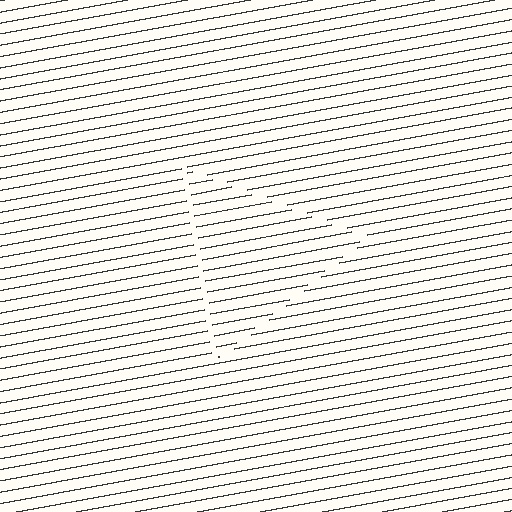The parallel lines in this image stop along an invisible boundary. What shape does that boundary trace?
An illusory triangle. The interior of the shape contains the same grating, shifted by half a period — the contour is defined by the phase discontinuity where line-ends from the inner and outer gratings abut.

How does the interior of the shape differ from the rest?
The interior of the shape contains the same grating, shifted by half a period — the contour is defined by the phase discontinuity where line-ends from the inner and outer gratings abut.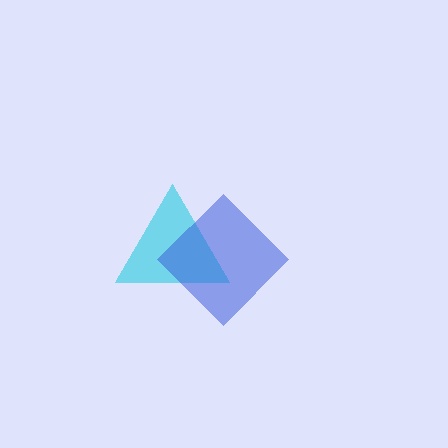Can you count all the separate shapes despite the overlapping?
Yes, there are 2 separate shapes.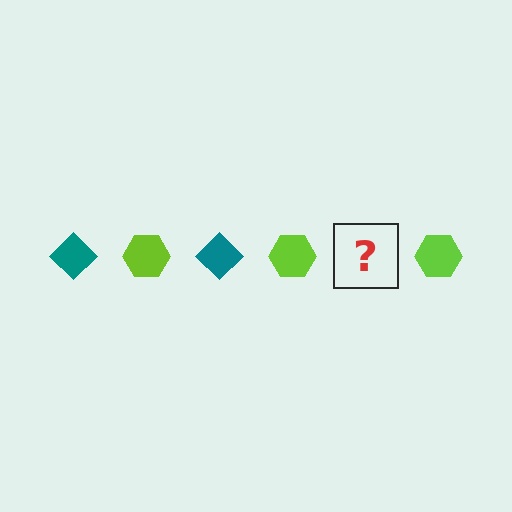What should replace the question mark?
The question mark should be replaced with a teal diamond.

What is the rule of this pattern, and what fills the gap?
The rule is that the pattern alternates between teal diamond and lime hexagon. The gap should be filled with a teal diamond.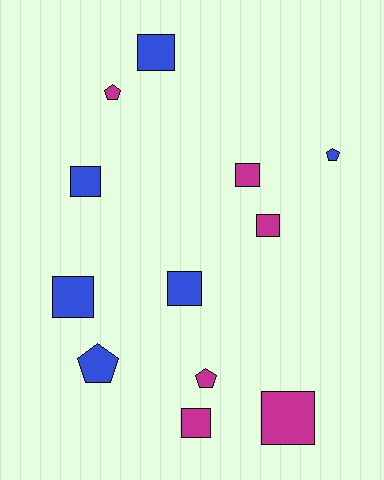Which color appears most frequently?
Magenta, with 6 objects.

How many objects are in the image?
There are 12 objects.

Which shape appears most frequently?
Square, with 8 objects.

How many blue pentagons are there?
There are 2 blue pentagons.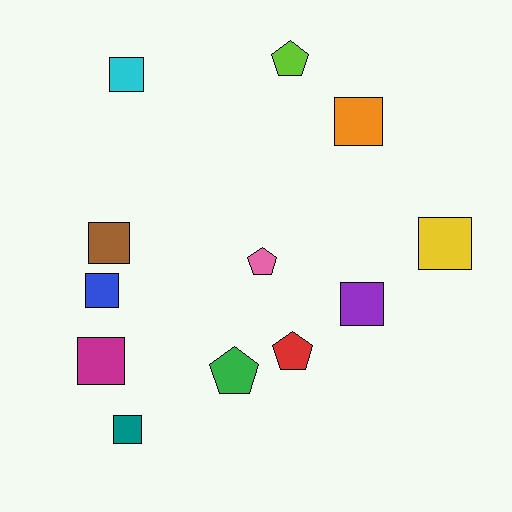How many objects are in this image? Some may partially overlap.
There are 12 objects.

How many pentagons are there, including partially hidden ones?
There are 4 pentagons.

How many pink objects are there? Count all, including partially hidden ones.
There is 1 pink object.